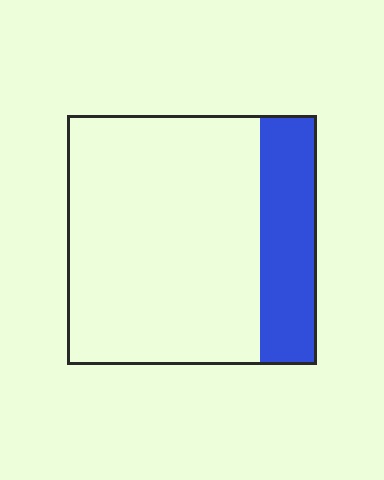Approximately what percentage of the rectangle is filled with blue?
Approximately 25%.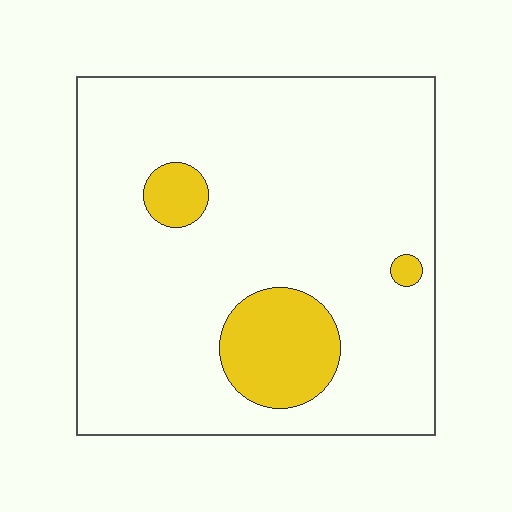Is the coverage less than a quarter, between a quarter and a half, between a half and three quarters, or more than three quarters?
Less than a quarter.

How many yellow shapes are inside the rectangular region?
3.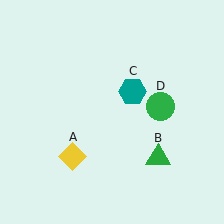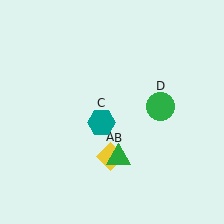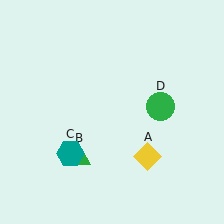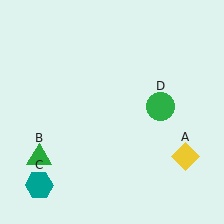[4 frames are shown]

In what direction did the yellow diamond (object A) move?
The yellow diamond (object A) moved right.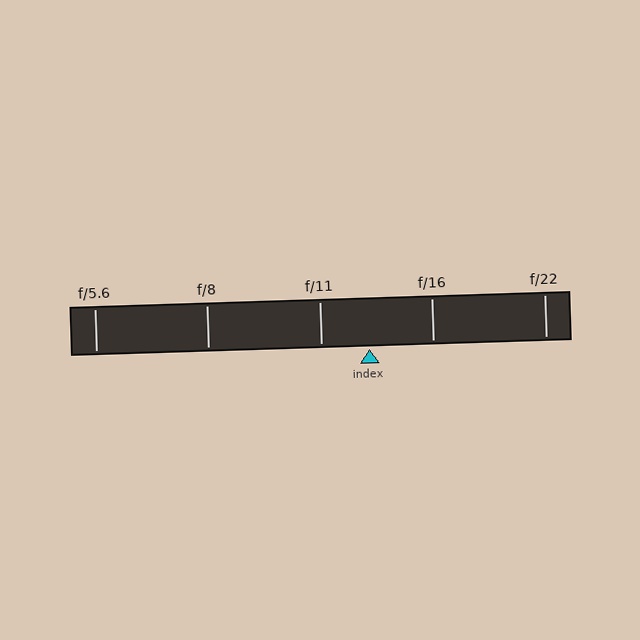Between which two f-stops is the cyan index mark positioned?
The index mark is between f/11 and f/16.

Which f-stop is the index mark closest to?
The index mark is closest to f/11.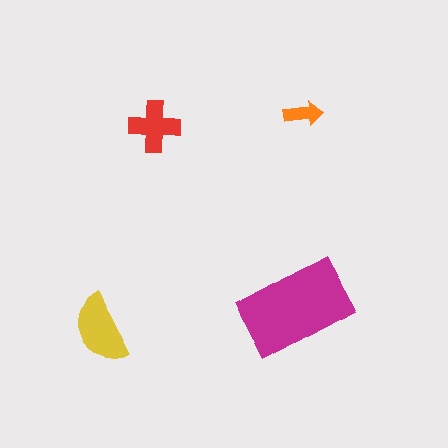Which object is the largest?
The magenta rectangle.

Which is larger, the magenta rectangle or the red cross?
The magenta rectangle.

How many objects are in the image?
There are 4 objects in the image.